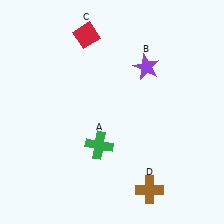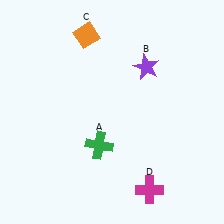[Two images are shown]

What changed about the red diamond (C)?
In Image 1, C is red. In Image 2, it changed to orange.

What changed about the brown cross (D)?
In Image 1, D is brown. In Image 2, it changed to magenta.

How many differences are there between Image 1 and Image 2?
There are 2 differences between the two images.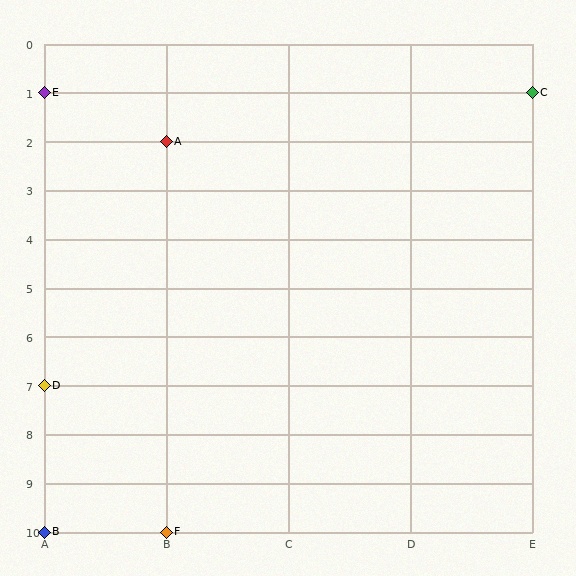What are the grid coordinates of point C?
Point C is at grid coordinates (E, 1).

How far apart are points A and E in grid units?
Points A and E are 1 column and 1 row apart (about 1.4 grid units diagonally).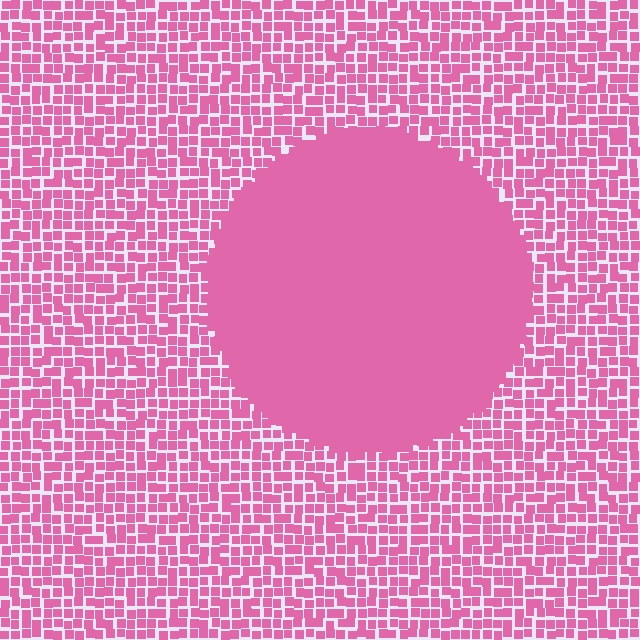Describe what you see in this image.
The image contains small pink elements arranged at two different densities. A circle-shaped region is visible where the elements are more densely packed than the surrounding area.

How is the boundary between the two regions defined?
The boundary is defined by a change in element density (approximately 2.4x ratio). All elements are the same color, size, and shape.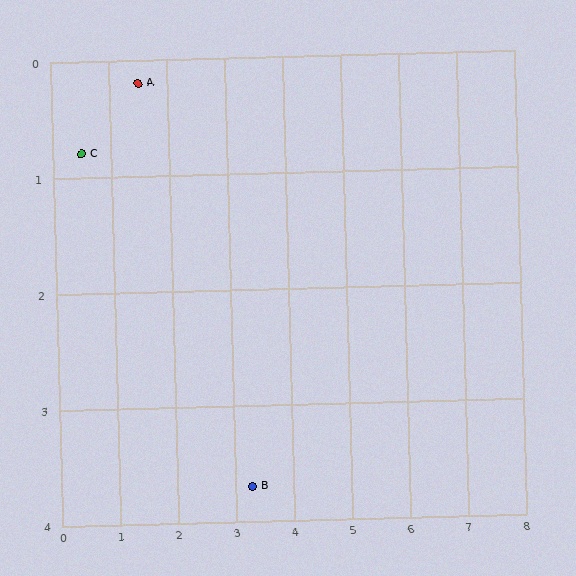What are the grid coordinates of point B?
Point B is at approximately (3.3, 3.7).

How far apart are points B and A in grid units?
Points B and A are about 3.9 grid units apart.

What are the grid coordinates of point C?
Point C is at approximately (0.5, 0.8).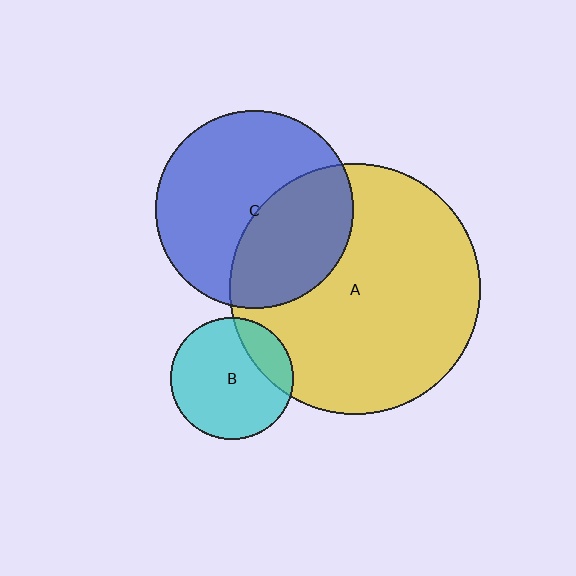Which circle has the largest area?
Circle A (yellow).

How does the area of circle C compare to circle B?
Approximately 2.6 times.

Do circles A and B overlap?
Yes.